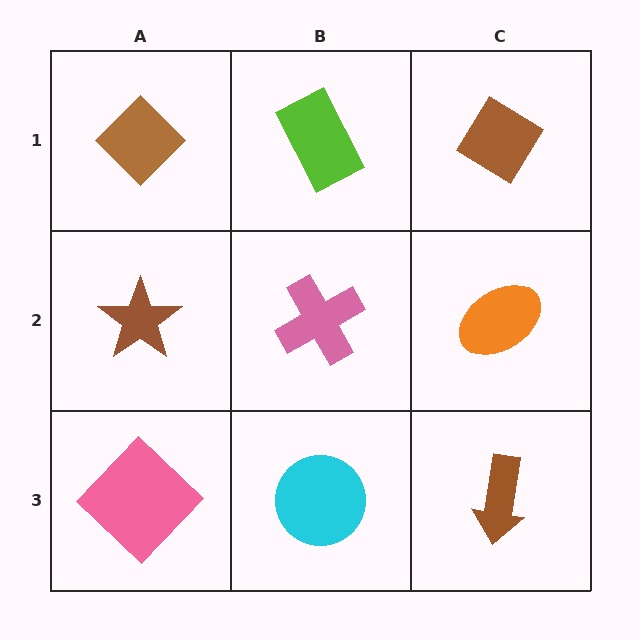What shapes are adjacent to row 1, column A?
A brown star (row 2, column A), a lime rectangle (row 1, column B).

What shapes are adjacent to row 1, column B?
A pink cross (row 2, column B), a brown diamond (row 1, column A), a brown diamond (row 1, column C).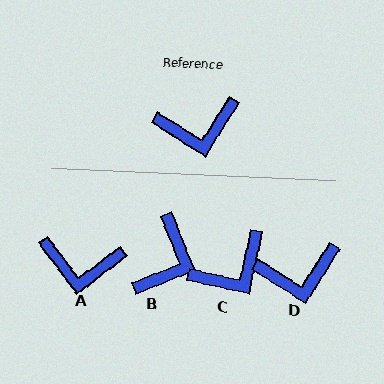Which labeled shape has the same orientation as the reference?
D.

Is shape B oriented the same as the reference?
No, it is off by about 54 degrees.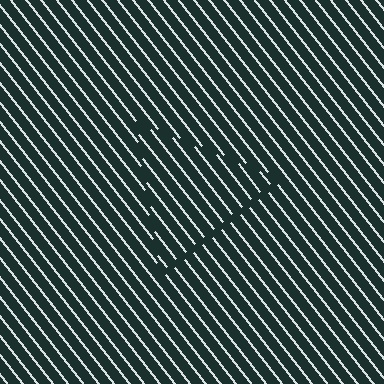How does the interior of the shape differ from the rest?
The interior of the shape contains the same grating, shifted by half a period — the contour is defined by the phase discontinuity where line-ends from the inner and outer gratings abut.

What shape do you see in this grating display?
An illusory triangle. The interior of the shape contains the same grating, shifted by half a period — the contour is defined by the phase discontinuity where line-ends from the inner and outer gratings abut.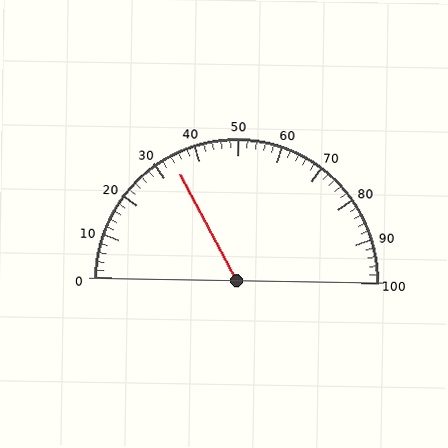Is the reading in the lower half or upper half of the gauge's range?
The reading is in the lower half of the range (0 to 100).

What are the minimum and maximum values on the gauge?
The gauge ranges from 0 to 100.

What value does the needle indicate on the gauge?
The needle indicates approximately 34.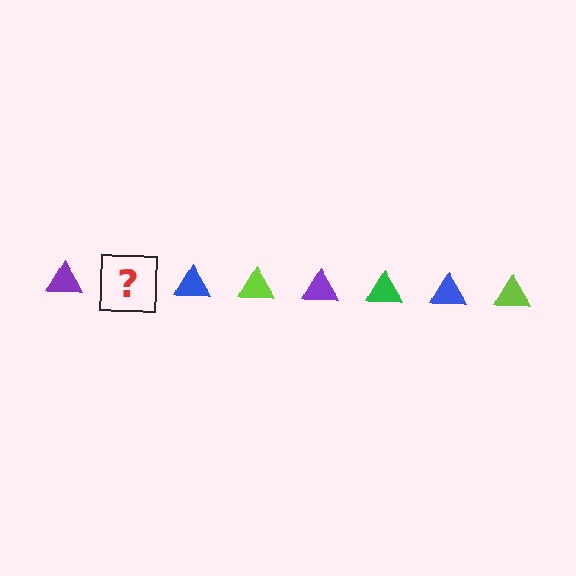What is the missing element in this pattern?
The missing element is a green triangle.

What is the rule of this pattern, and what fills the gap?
The rule is that the pattern cycles through purple, green, blue, lime triangles. The gap should be filled with a green triangle.